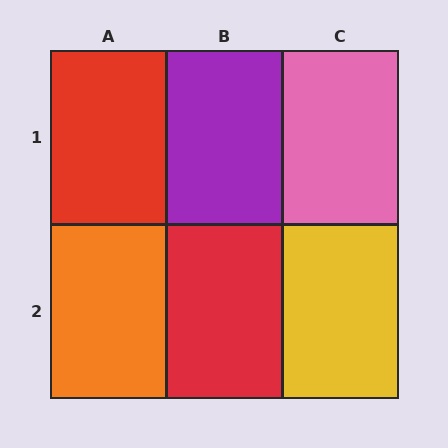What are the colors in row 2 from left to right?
Orange, red, yellow.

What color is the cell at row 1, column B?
Purple.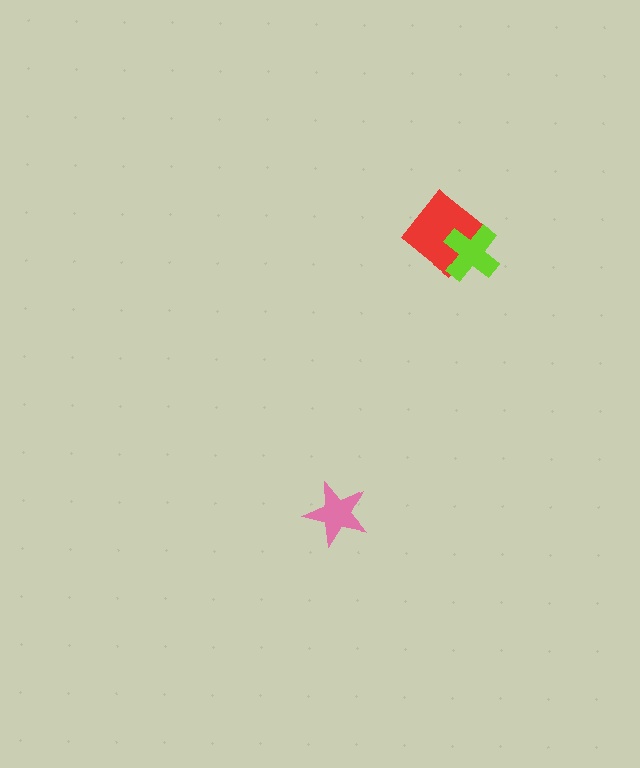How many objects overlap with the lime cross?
1 object overlaps with the lime cross.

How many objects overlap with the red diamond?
1 object overlaps with the red diamond.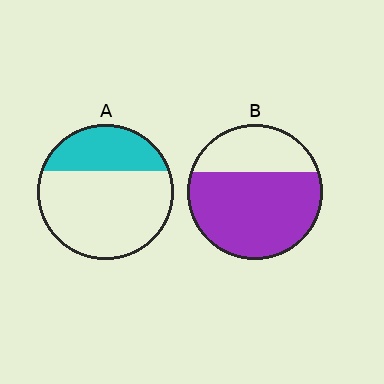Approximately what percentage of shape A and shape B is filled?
A is approximately 30% and B is approximately 70%.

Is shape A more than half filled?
No.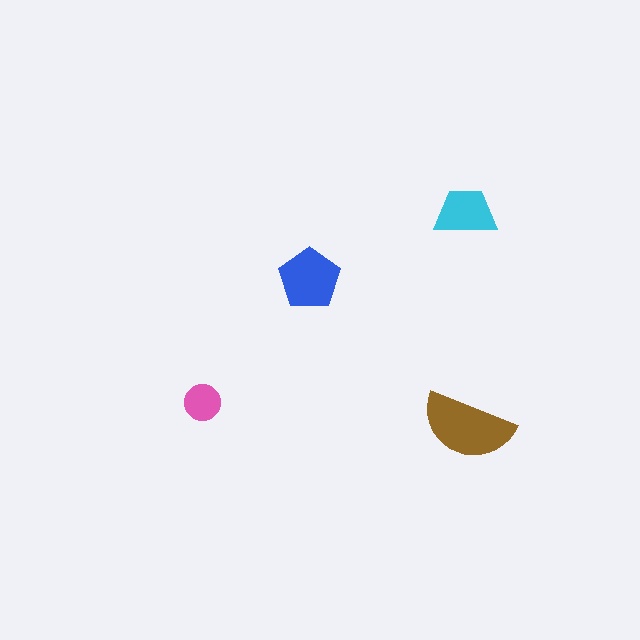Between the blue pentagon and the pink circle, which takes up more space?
The blue pentagon.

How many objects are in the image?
There are 4 objects in the image.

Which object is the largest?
The brown semicircle.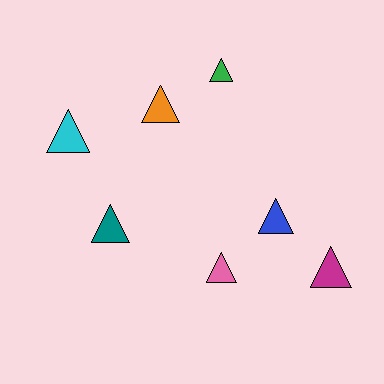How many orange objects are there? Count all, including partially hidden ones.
There is 1 orange object.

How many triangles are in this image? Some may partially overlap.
There are 7 triangles.